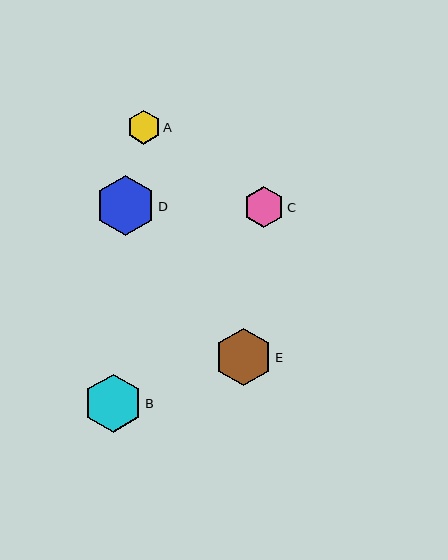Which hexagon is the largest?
Hexagon D is the largest with a size of approximately 60 pixels.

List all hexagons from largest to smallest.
From largest to smallest: D, B, E, C, A.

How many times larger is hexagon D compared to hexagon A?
Hexagon D is approximately 1.8 times the size of hexagon A.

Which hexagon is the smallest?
Hexagon A is the smallest with a size of approximately 34 pixels.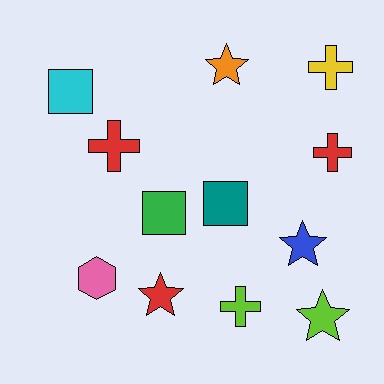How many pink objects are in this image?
There is 1 pink object.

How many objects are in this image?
There are 12 objects.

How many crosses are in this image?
There are 4 crosses.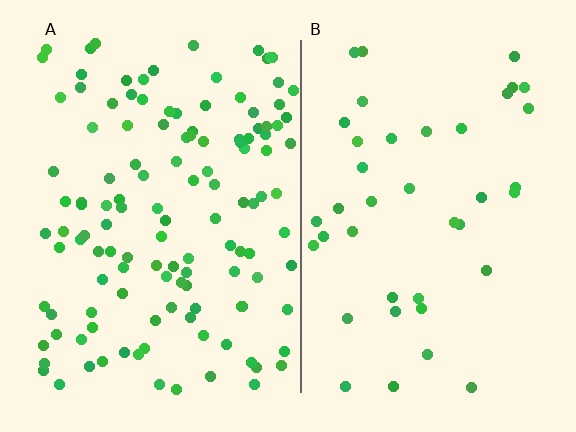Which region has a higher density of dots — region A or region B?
A (the left).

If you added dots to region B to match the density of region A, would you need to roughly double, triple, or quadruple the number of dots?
Approximately triple.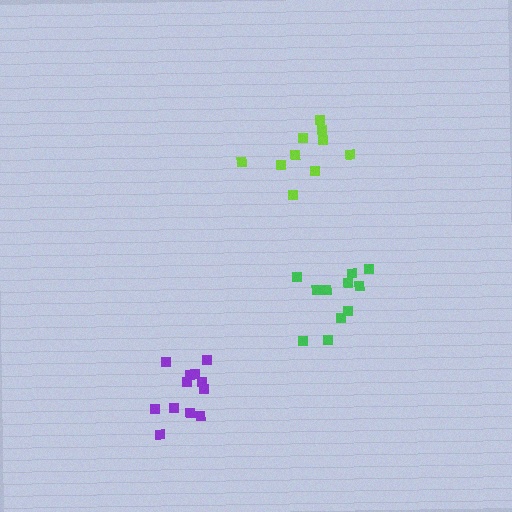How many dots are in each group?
Group 1: 12 dots, Group 2: 11 dots, Group 3: 10 dots (33 total).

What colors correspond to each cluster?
The clusters are colored: purple, green, lime.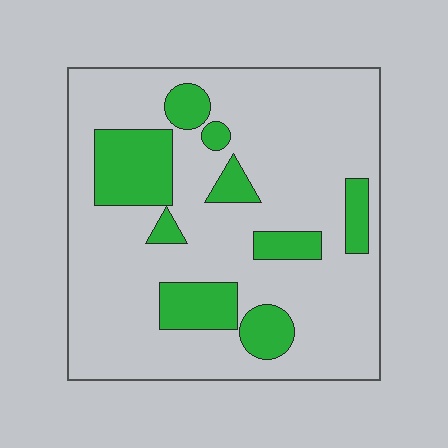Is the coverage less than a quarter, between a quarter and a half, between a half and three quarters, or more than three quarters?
Less than a quarter.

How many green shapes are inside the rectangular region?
9.